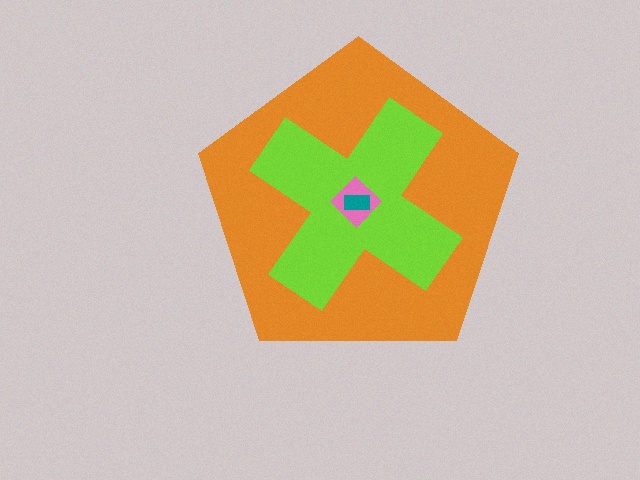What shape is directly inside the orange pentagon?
The lime cross.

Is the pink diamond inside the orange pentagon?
Yes.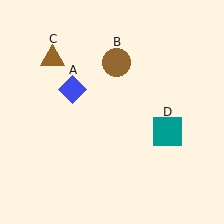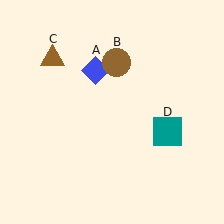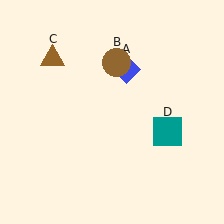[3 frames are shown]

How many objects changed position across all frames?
1 object changed position: blue diamond (object A).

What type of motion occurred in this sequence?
The blue diamond (object A) rotated clockwise around the center of the scene.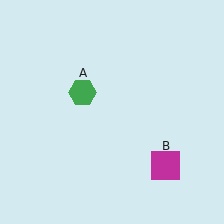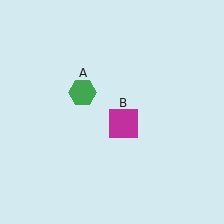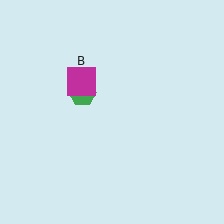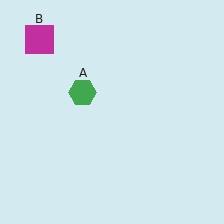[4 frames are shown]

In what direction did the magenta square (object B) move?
The magenta square (object B) moved up and to the left.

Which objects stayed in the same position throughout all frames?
Green hexagon (object A) remained stationary.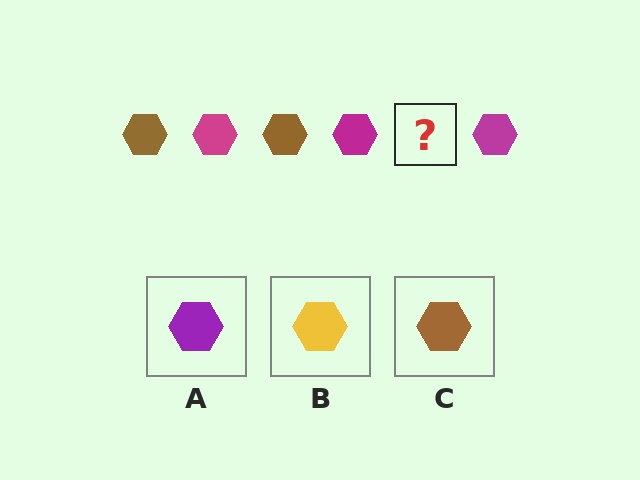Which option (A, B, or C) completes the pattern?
C.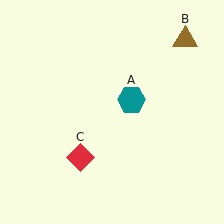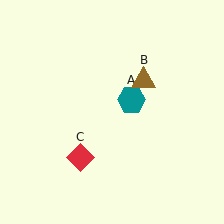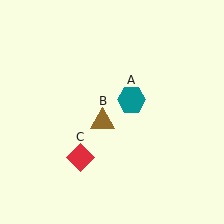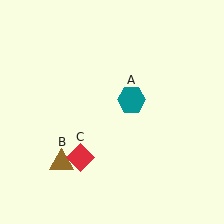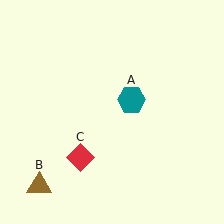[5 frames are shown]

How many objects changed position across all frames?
1 object changed position: brown triangle (object B).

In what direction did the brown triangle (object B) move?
The brown triangle (object B) moved down and to the left.